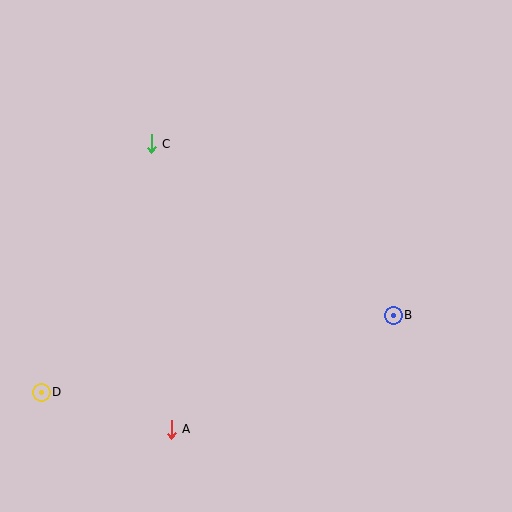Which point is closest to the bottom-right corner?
Point B is closest to the bottom-right corner.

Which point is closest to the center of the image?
Point B at (393, 315) is closest to the center.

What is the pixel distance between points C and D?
The distance between C and D is 272 pixels.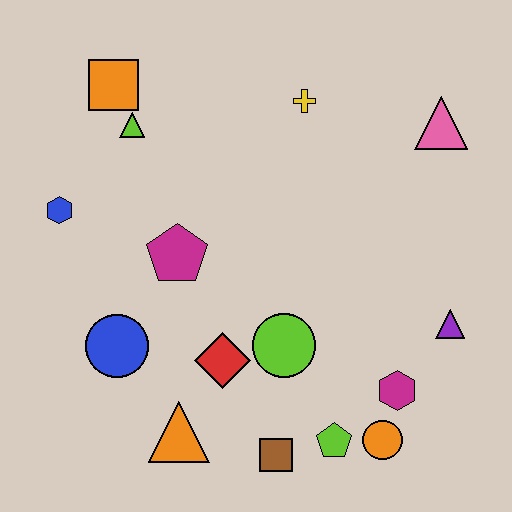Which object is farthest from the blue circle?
The pink triangle is farthest from the blue circle.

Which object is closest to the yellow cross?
The pink triangle is closest to the yellow cross.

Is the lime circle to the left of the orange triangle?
No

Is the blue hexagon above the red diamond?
Yes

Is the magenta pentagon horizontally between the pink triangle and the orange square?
Yes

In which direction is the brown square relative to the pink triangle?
The brown square is below the pink triangle.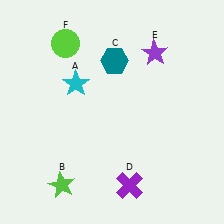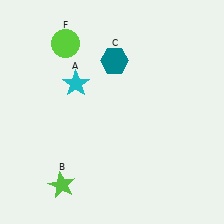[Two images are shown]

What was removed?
The purple star (E), the purple cross (D) were removed in Image 2.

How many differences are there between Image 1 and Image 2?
There are 2 differences between the two images.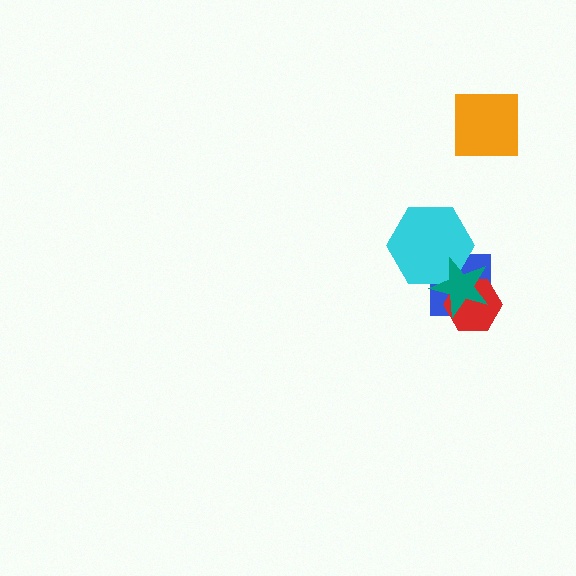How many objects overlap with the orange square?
0 objects overlap with the orange square.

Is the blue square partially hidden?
Yes, it is partially covered by another shape.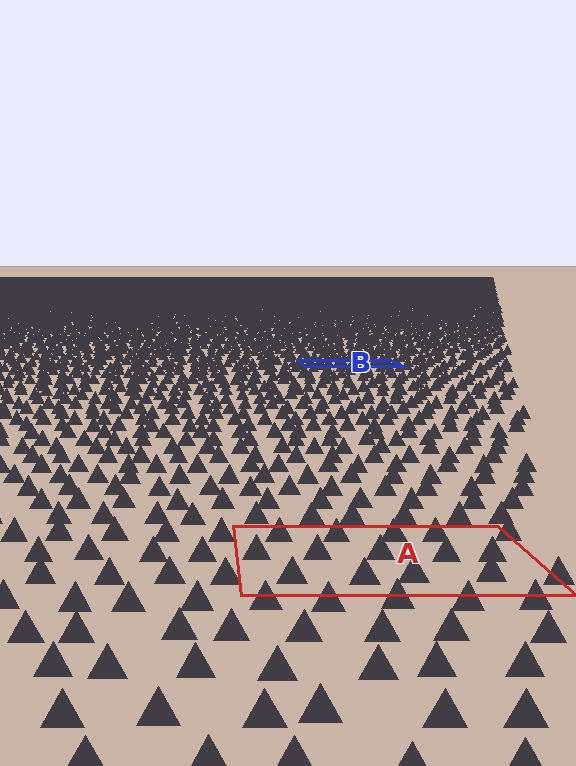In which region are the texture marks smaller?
The texture marks are smaller in region B, because it is farther away.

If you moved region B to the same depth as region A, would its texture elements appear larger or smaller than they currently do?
They would appear larger. At a closer depth, the same texture elements are projected at a bigger on-screen size.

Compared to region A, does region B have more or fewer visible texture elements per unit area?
Region B has more texture elements per unit area — they are packed more densely because it is farther away.